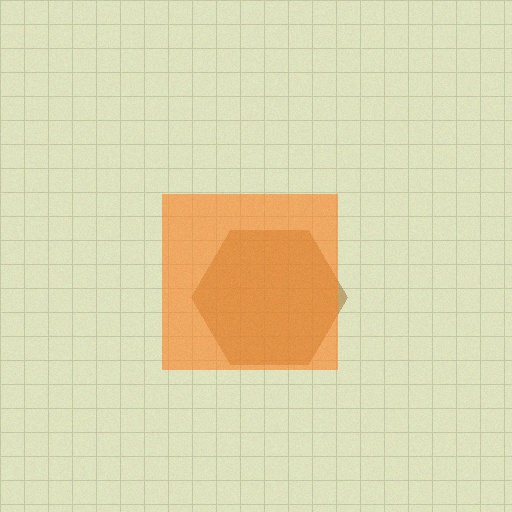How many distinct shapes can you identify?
There are 2 distinct shapes: a brown hexagon, an orange square.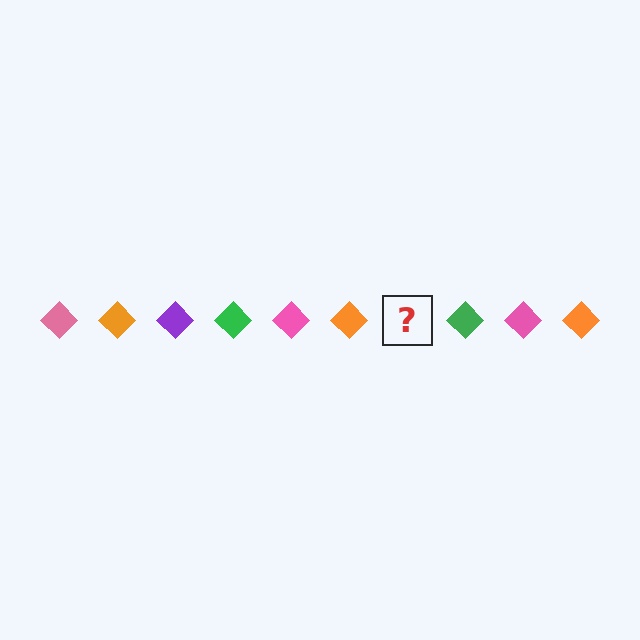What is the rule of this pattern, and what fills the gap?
The rule is that the pattern cycles through pink, orange, purple, green diamonds. The gap should be filled with a purple diamond.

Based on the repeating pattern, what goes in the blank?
The blank should be a purple diamond.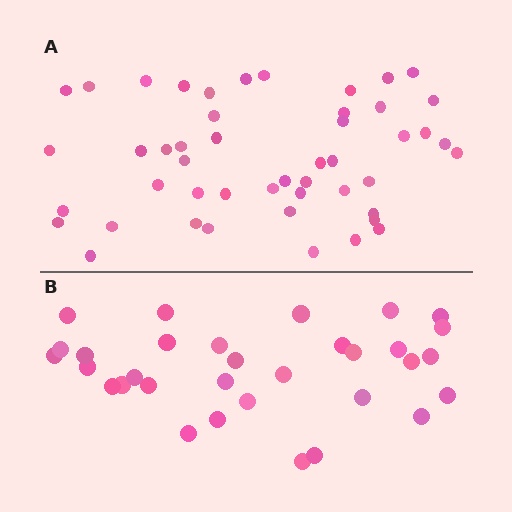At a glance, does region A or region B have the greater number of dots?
Region A (the top region) has more dots.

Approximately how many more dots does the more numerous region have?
Region A has approximately 15 more dots than region B.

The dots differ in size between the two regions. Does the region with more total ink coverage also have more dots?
No. Region B has more total ink coverage because its dots are larger, but region A actually contains more individual dots. Total area can be misleading — the number of items is what matters here.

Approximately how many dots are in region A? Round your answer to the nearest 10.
About 50 dots. (The exact count is 48, which rounds to 50.)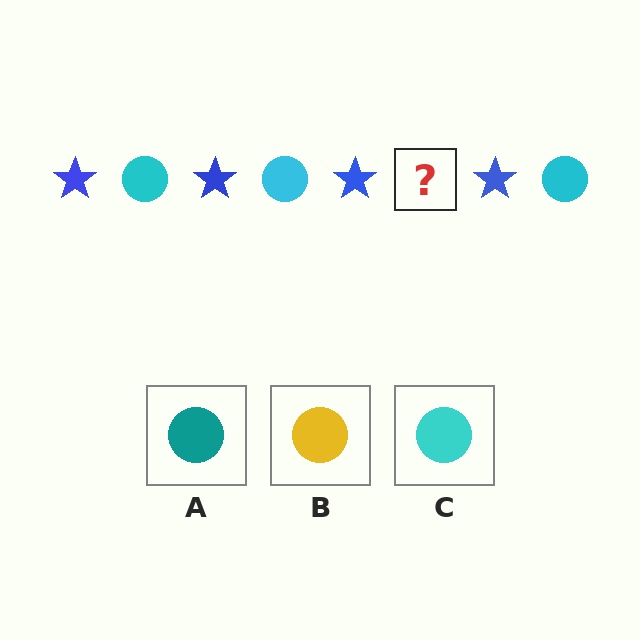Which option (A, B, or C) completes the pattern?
C.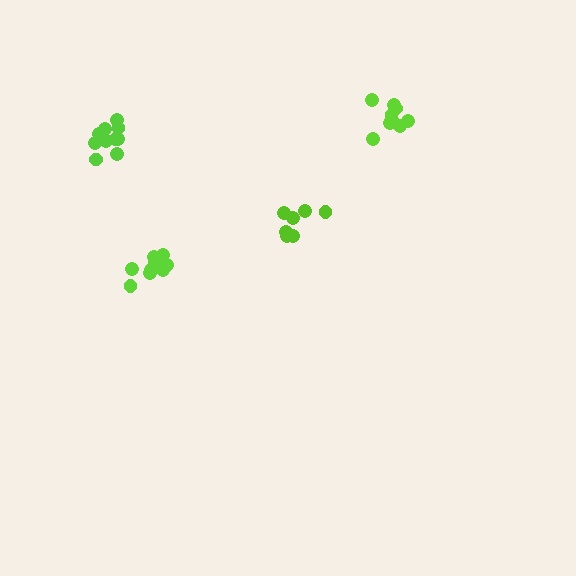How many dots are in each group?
Group 1: 7 dots, Group 2: 9 dots, Group 3: 10 dots, Group 4: 10 dots (36 total).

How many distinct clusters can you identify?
There are 4 distinct clusters.